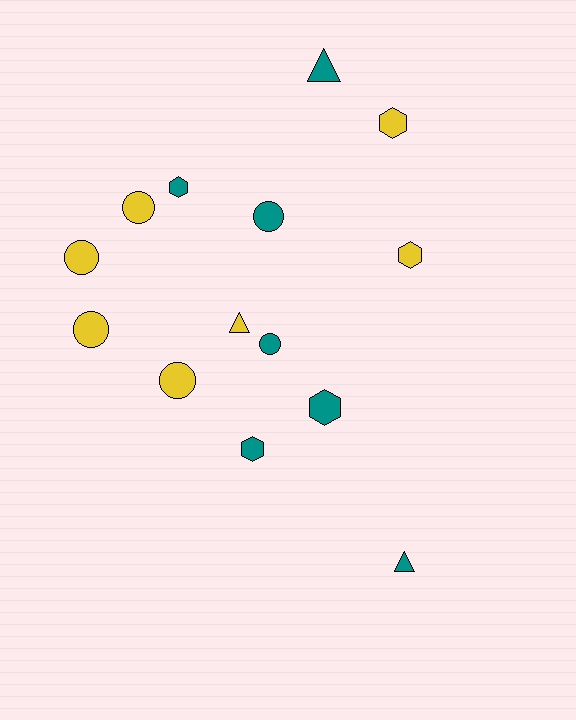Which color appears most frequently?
Teal, with 7 objects.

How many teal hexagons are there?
There are 3 teal hexagons.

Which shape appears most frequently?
Circle, with 6 objects.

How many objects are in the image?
There are 14 objects.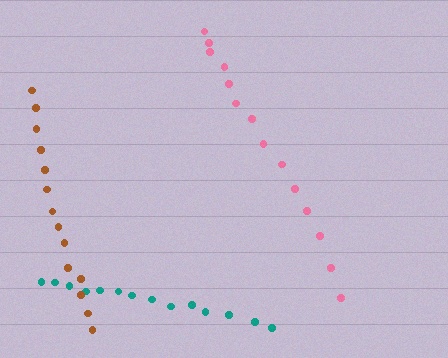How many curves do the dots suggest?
There are 3 distinct paths.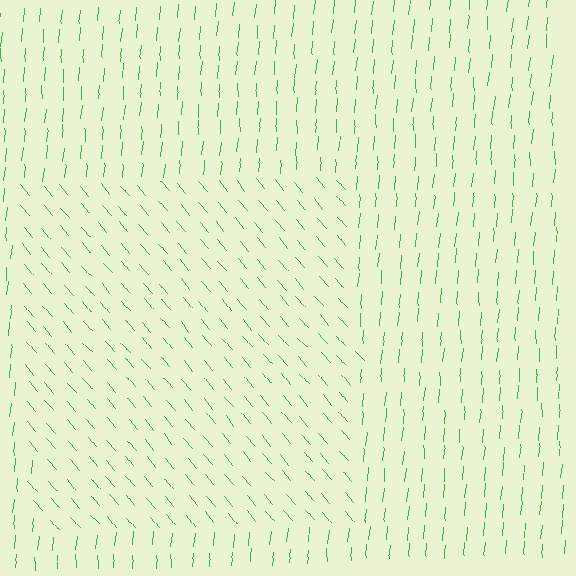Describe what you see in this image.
The image is filled with small green line segments. A rectangle region in the image has lines oriented differently from the surrounding lines, creating a visible texture boundary.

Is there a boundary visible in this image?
Yes, there is a texture boundary formed by a change in line orientation.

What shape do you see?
I see a rectangle.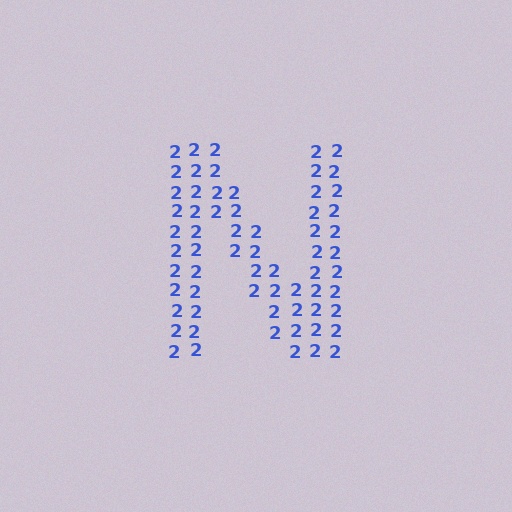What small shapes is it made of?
It is made of small digit 2's.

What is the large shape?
The large shape is the letter N.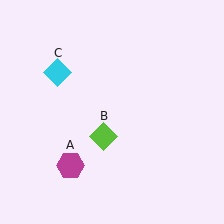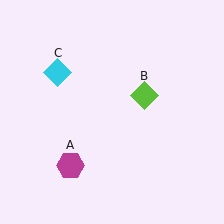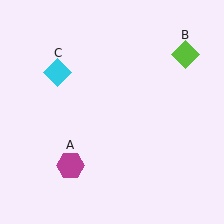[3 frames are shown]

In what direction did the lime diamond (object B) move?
The lime diamond (object B) moved up and to the right.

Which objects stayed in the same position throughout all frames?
Magenta hexagon (object A) and cyan diamond (object C) remained stationary.